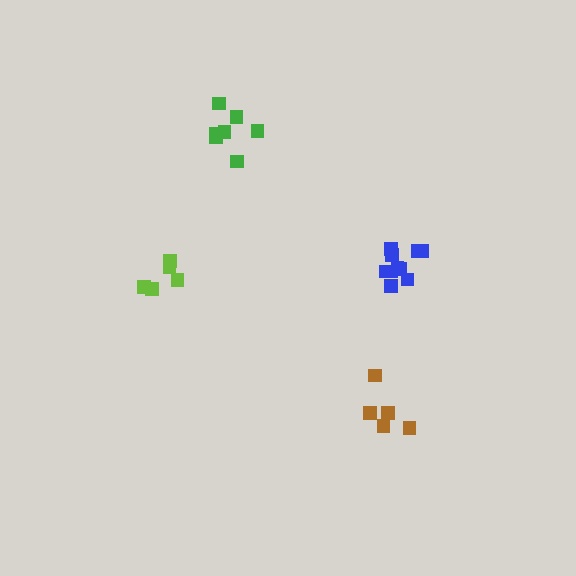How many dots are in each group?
Group 1: 5 dots, Group 2: 5 dots, Group 3: 7 dots, Group 4: 10 dots (27 total).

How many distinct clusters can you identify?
There are 4 distinct clusters.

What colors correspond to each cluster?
The clusters are colored: lime, brown, green, blue.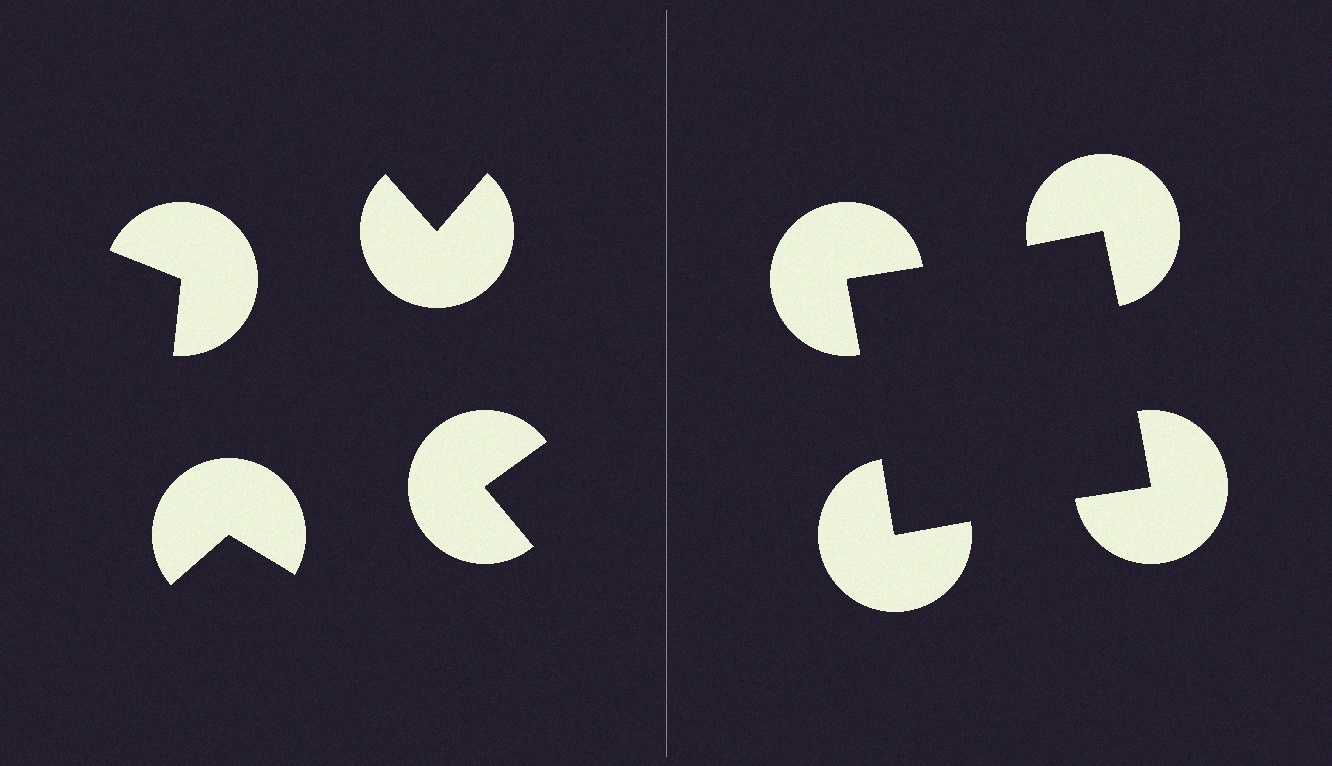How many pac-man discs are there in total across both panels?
8 — 4 on each side.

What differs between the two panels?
The pac-man discs are positioned identically on both sides; only the wedge orientations differ. On the right they align to a square; on the left they are misaligned.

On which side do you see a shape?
An illusory square appears on the right side. On the left side the wedge cuts are rotated, so no coherent shape forms.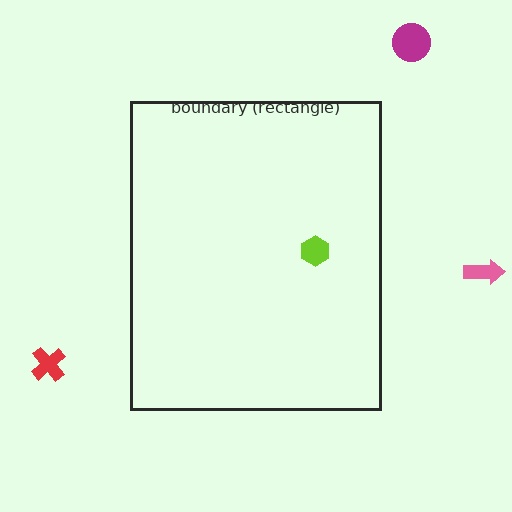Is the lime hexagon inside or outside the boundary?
Inside.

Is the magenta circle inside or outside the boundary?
Outside.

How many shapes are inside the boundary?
1 inside, 3 outside.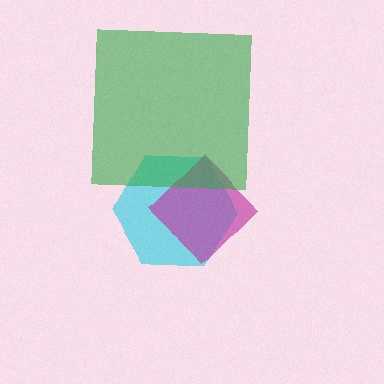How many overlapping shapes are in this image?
There are 3 overlapping shapes in the image.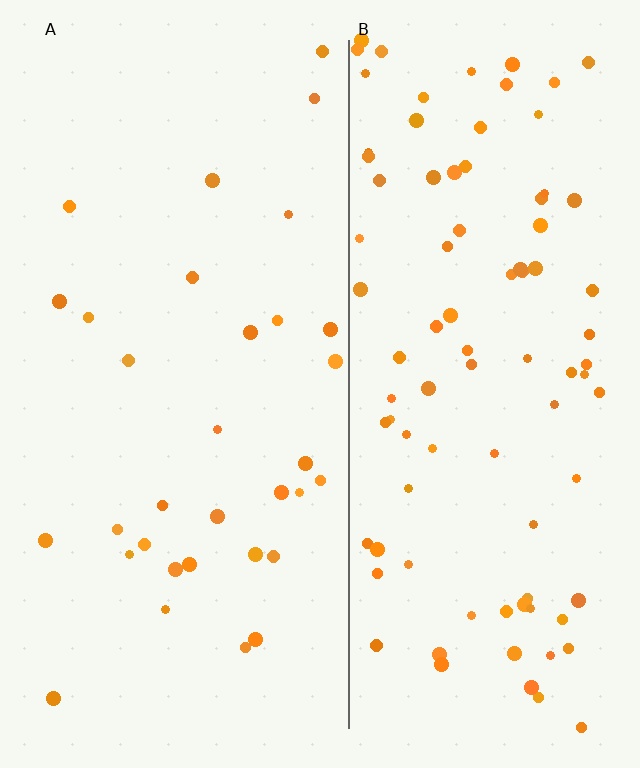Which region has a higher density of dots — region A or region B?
B (the right).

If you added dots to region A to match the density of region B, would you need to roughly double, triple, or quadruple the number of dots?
Approximately triple.